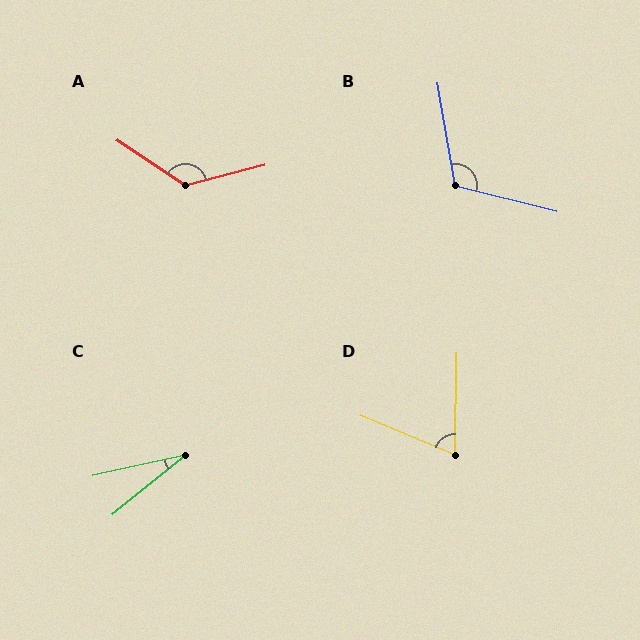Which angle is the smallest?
C, at approximately 27 degrees.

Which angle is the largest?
A, at approximately 132 degrees.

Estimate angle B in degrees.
Approximately 114 degrees.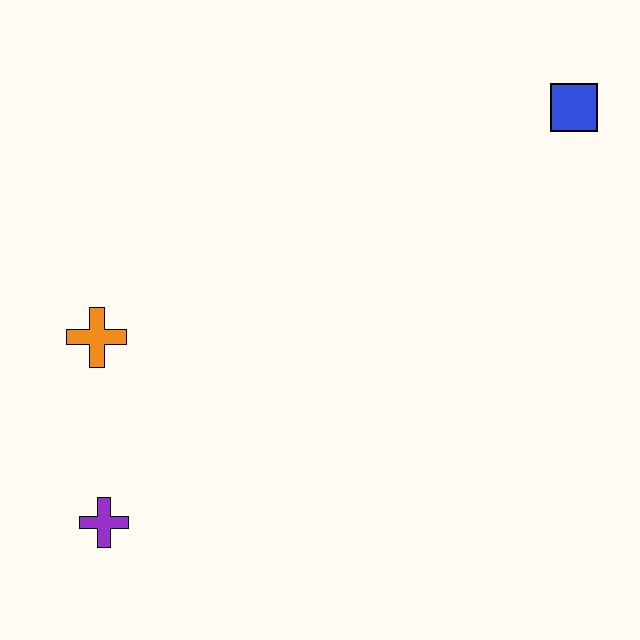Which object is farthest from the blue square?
The purple cross is farthest from the blue square.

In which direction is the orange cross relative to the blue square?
The orange cross is to the left of the blue square.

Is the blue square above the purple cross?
Yes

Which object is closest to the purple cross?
The orange cross is closest to the purple cross.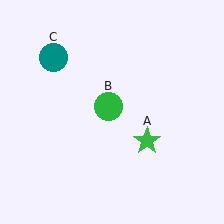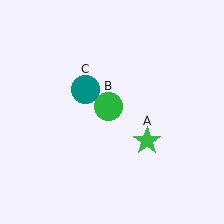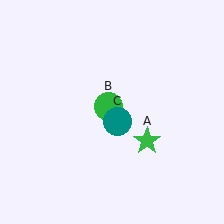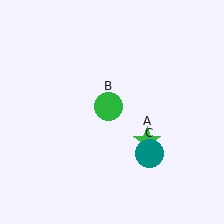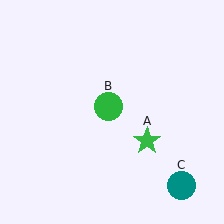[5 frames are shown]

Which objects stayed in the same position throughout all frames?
Green star (object A) and green circle (object B) remained stationary.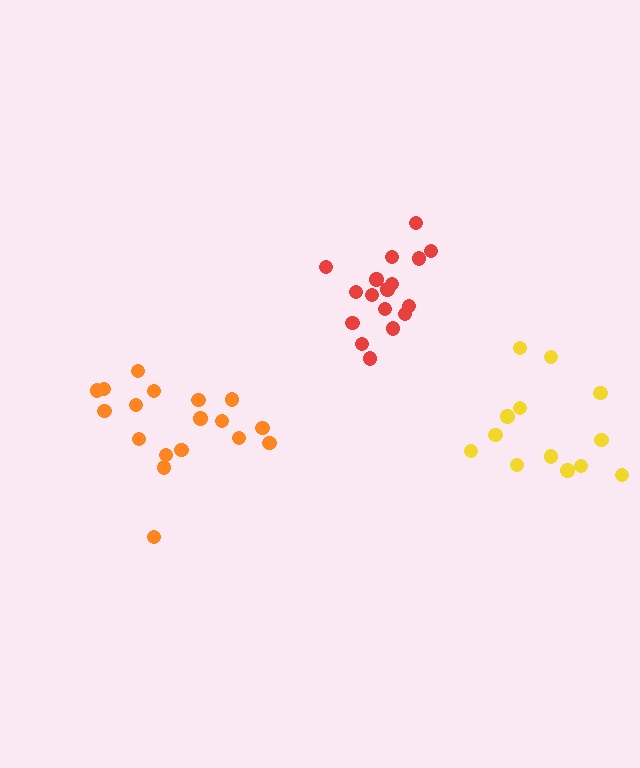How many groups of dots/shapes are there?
There are 3 groups.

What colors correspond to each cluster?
The clusters are colored: orange, red, yellow.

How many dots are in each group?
Group 1: 18 dots, Group 2: 17 dots, Group 3: 13 dots (48 total).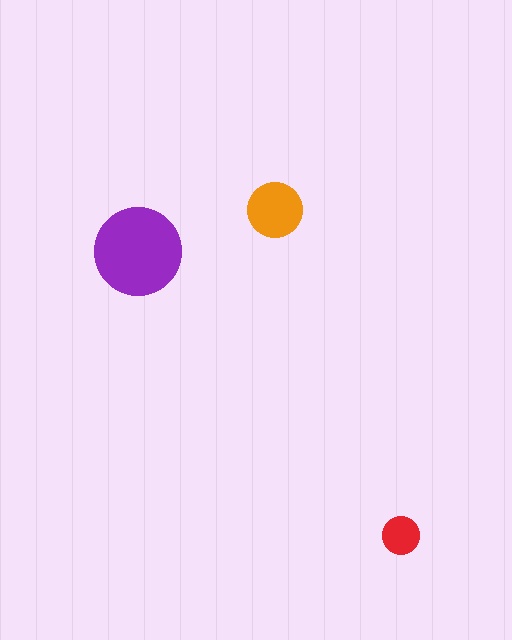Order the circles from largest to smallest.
the purple one, the orange one, the red one.